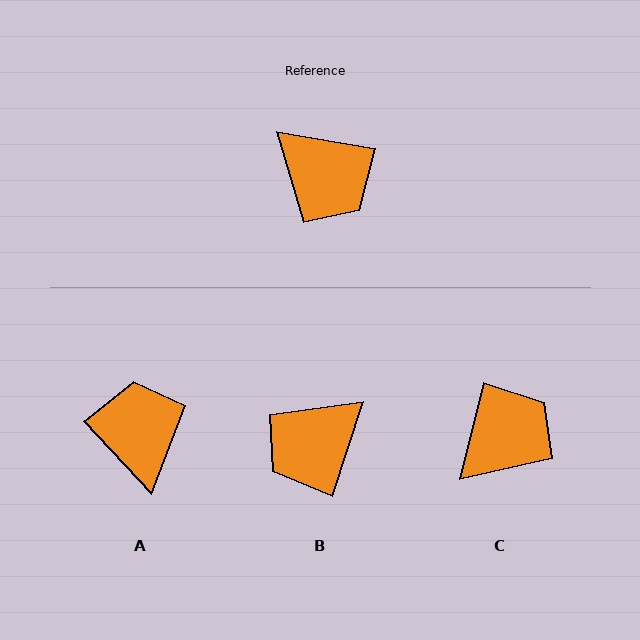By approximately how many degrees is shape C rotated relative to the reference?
Approximately 86 degrees counter-clockwise.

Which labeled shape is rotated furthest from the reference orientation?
A, about 143 degrees away.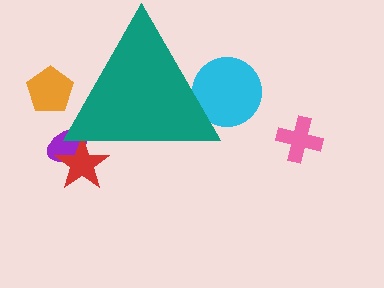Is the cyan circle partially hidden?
Yes, the cyan circle is partially hidden behind the teal triangle.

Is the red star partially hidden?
Yes, the red star is partially hidden behind the teal triangle.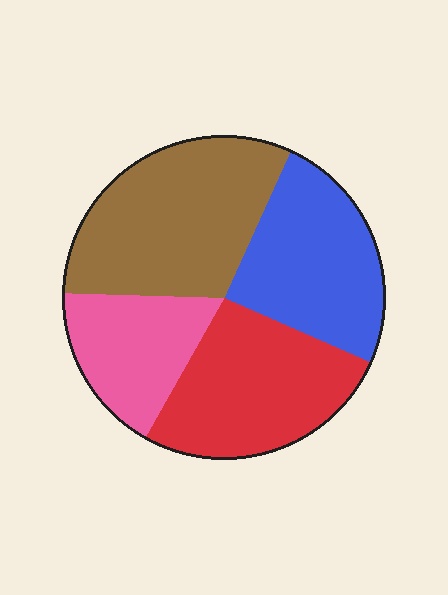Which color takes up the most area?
Brown, at roughly 30%.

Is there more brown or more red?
Brown.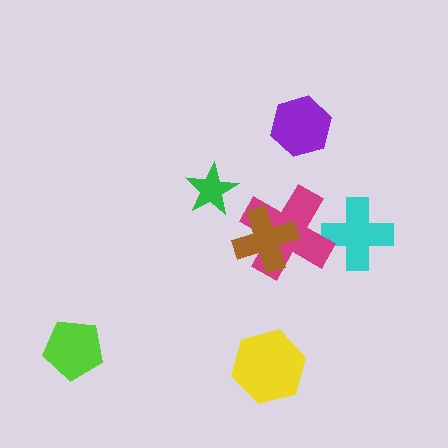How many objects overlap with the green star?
0 objects overlap with the green star.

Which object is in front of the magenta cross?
The brown cross is in front of the magenta cross.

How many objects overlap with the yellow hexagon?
0 objects overlap with the yellow hexagon.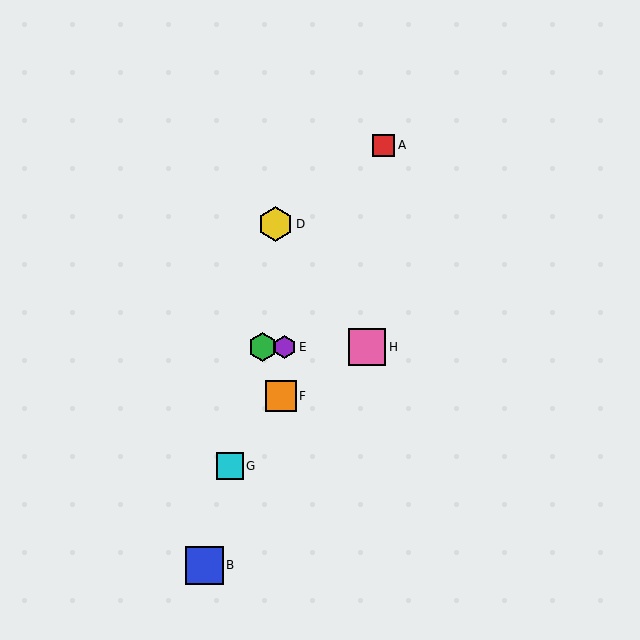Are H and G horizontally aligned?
No, H is at y≈347 and G is at y≈466.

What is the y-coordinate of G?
Object G is at y≈466.